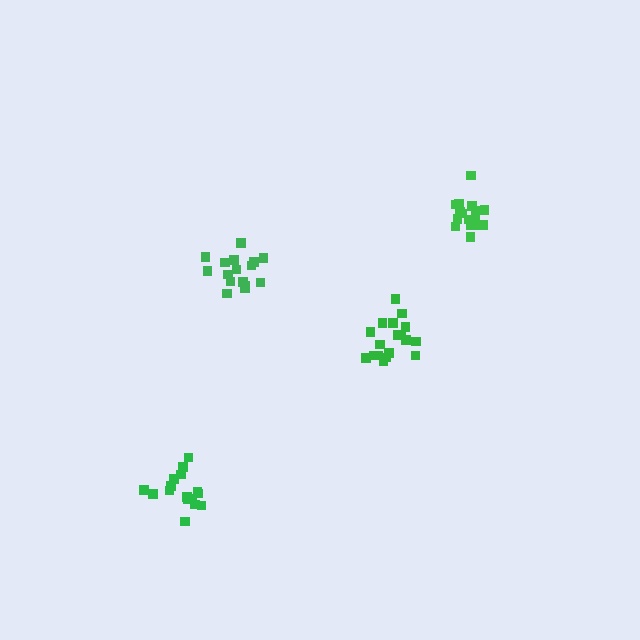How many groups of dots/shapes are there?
There are 4 groups.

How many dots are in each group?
Group 1: 16 dots, Group 2: 18 dots, Group 3: 16 dots, Group 4: 16 dots (66 total).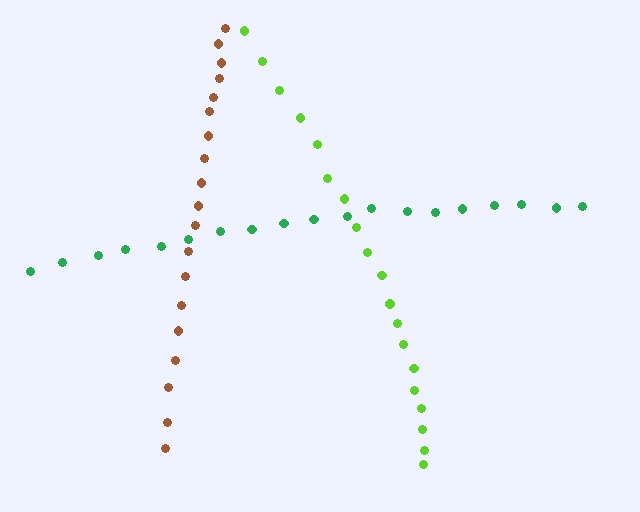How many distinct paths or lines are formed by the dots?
There are 3 distinct paths.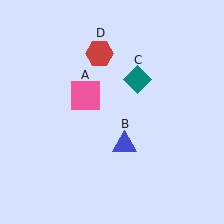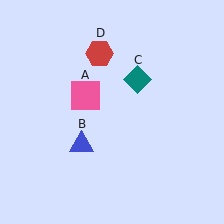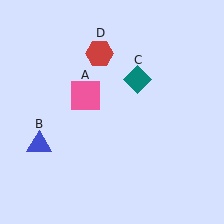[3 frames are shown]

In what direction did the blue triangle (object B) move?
The blue triangle (object B) moved left.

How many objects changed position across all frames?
1 object changed position: blue triangle (object B).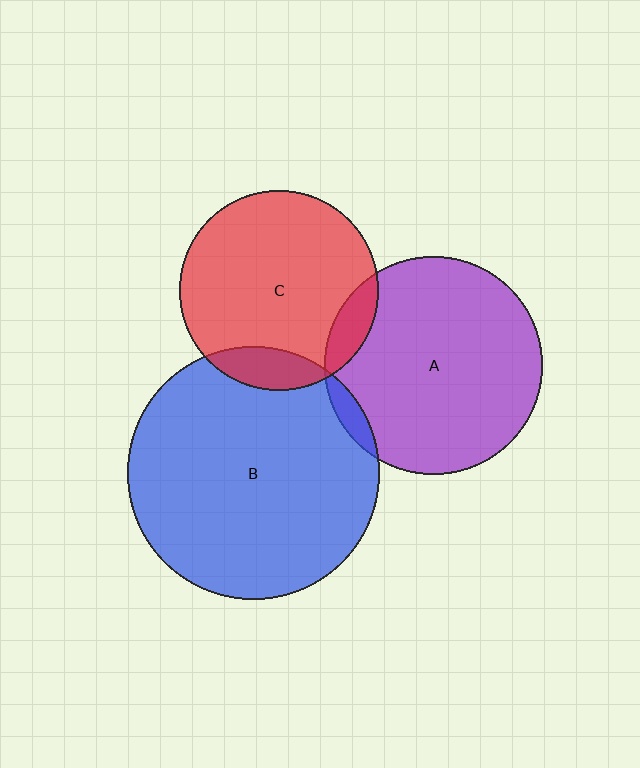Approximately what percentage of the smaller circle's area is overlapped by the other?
Approximately 10%.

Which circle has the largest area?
Circle B (blue).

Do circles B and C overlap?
Yes.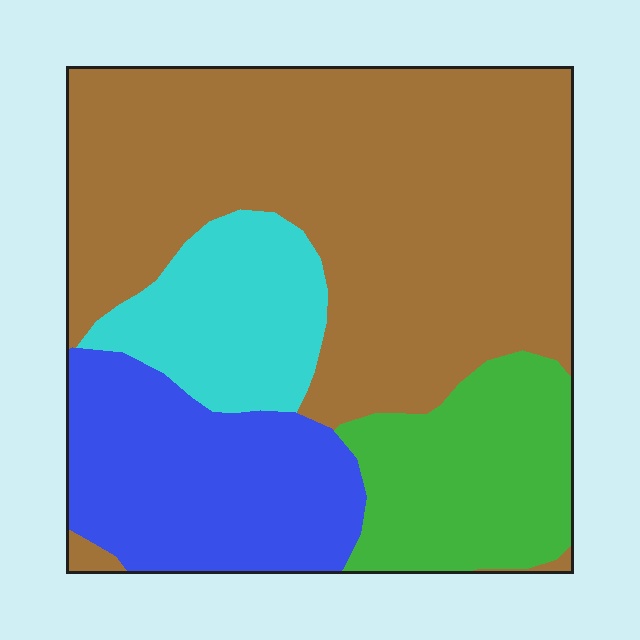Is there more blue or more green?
Blue.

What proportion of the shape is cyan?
Cyan takes up less than a quarter of the shape.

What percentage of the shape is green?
Green covers roughly 15% of the shape.